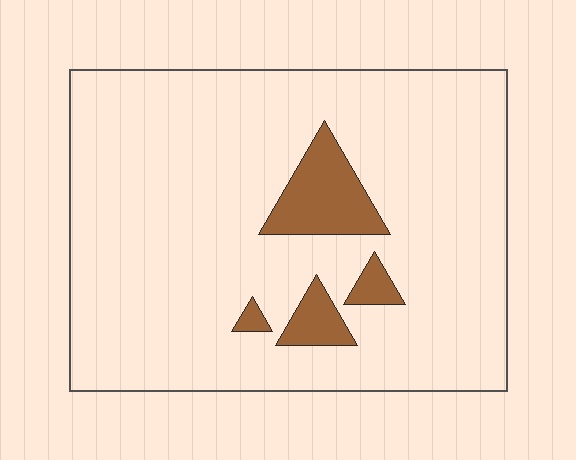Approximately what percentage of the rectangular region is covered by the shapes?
Approximately 10%.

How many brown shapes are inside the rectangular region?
4.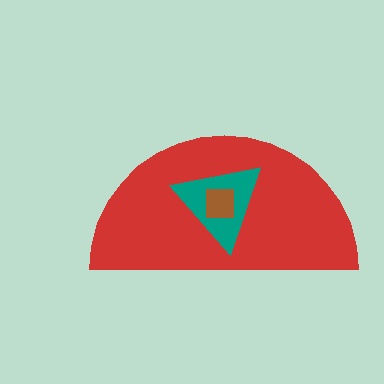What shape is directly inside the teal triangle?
The brown square.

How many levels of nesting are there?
3.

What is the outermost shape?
The red semicircle.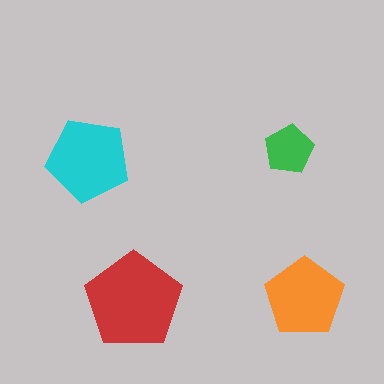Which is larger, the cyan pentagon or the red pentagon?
The red one.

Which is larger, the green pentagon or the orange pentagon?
The orange one.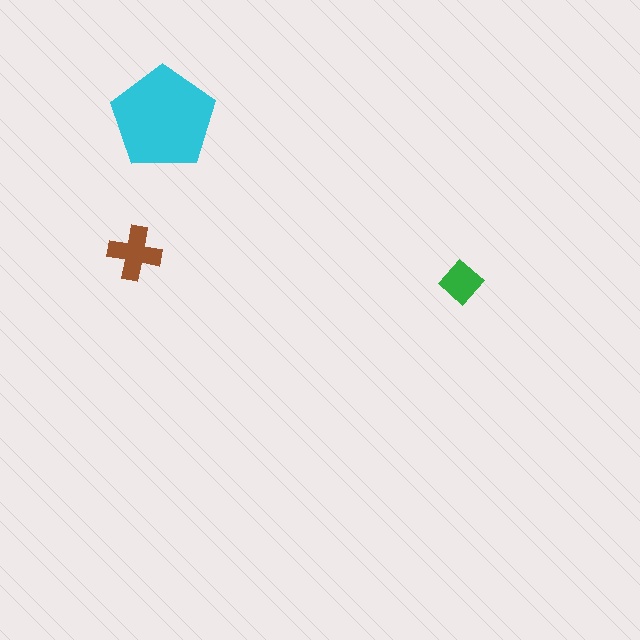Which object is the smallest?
The green diamond.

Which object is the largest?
The cyan pentagon.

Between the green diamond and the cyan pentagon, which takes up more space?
The cyan pentagon.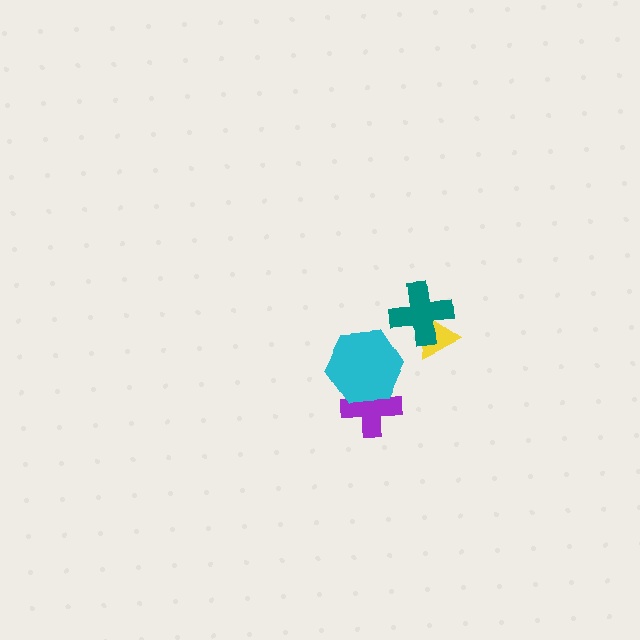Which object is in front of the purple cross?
The cyan hexagon is in front of the purple cross.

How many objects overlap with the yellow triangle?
1 object overlaps with the yellow triangle.